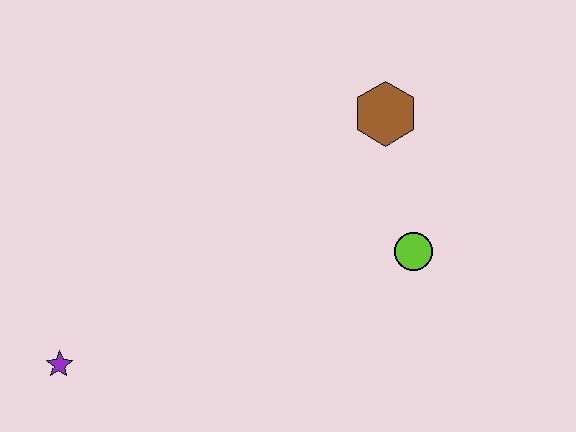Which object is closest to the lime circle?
The brown hexagon is closest to the lime circle.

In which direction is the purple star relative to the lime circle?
The purple star is to the left of the lime circle.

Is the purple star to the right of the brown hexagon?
No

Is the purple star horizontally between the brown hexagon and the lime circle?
No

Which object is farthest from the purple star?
The brown hexagon is farthest from the purple star.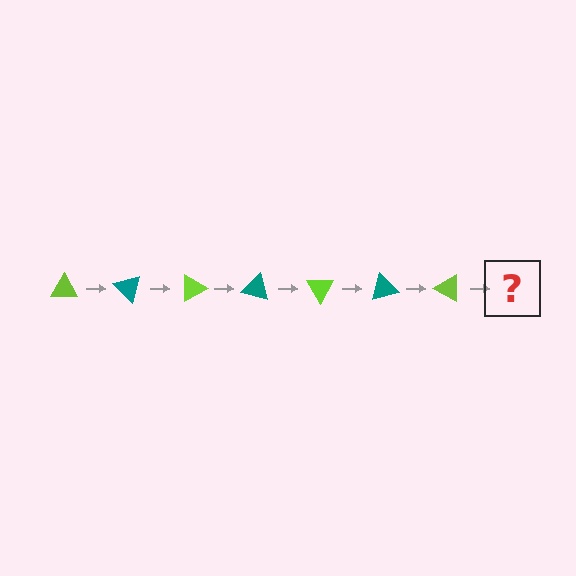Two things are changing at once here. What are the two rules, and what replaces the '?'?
The two rules are that it rotates 45 degrees each step and the color cycles through lime and teal. The '?' should be a teal triangle, rotated 315 degrees from the start.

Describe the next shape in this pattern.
It should be a teal triangle, rotated 315 degrees from the start.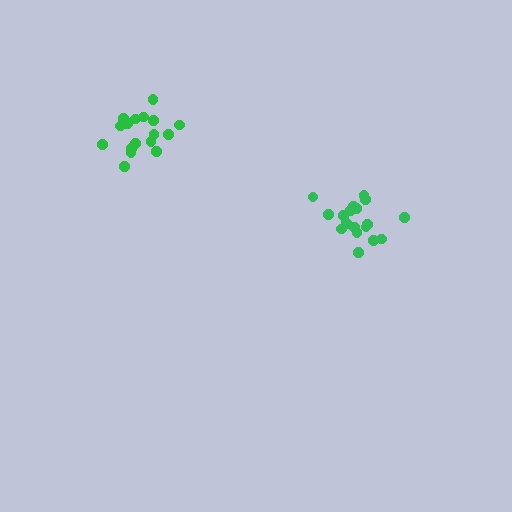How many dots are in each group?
Group 1: 18 dots, Group 2: 17 dots (35 total).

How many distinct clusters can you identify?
There are 2 distinct clusters.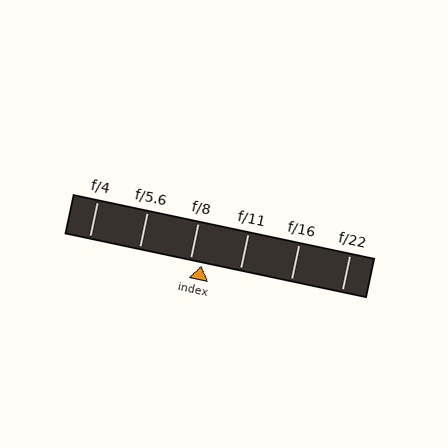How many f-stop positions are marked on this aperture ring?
There are 6 f-stop positions marked.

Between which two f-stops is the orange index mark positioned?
The index mark is between f/8 and f/11.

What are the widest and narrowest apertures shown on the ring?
The widest aperture shown is f/4 and the narrowest is f/22.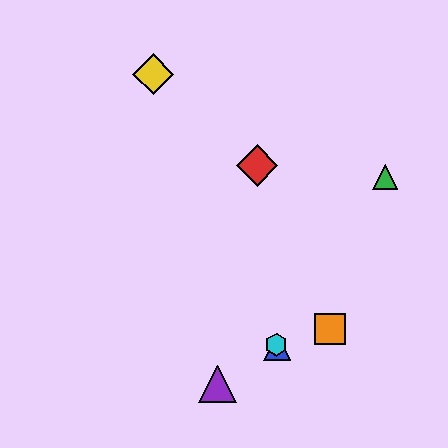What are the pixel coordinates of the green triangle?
The green triangle is at (385, 177).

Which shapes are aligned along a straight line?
The blue triangle, the yellow diamond, the cyan hexagon are aligned along a straight line.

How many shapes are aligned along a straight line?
3 shapes (the blue triangle, the yellow diamond, the cyan hexagon) are aligned along a straight line.